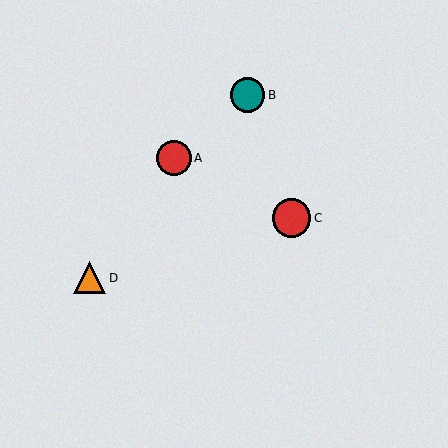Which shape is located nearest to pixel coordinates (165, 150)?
The red circle (labeled A) at (174, 158) is nearest to that location.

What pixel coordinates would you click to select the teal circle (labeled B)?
Click at (248, 95) to select the teal circle B.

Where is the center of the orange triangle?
The center of the orange triangle is at (90, 278).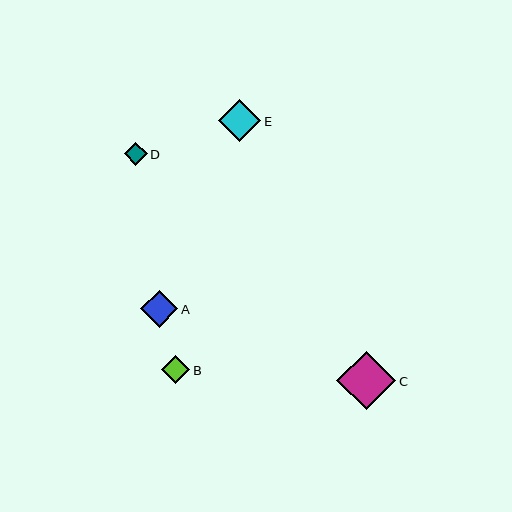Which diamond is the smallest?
Diamond D is the smallest with a size of approximately 23 pixels.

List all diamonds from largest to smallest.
From largest to smallest: C, E, A, B, D.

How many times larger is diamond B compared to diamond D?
Diamond B is approximately 1.2 times the size of diamond D.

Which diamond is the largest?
Diamond C is the largest with a size of approximately 59 pixels.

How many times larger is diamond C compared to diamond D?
Diamond C is approximately 2.5 times the size of diamond D.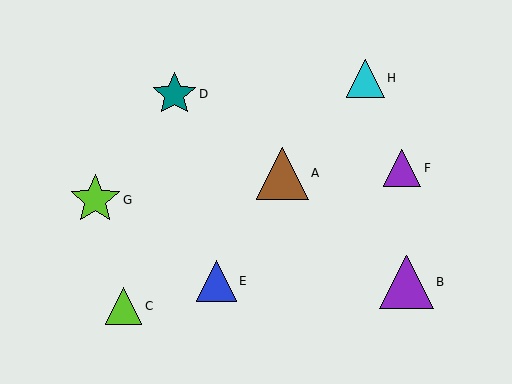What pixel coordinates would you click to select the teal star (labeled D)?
Click at (174, 94) to select the teal star D.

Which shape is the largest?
The purple triangle (labeled B) is the largest.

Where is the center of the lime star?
The center of the lime star is at (95, 200).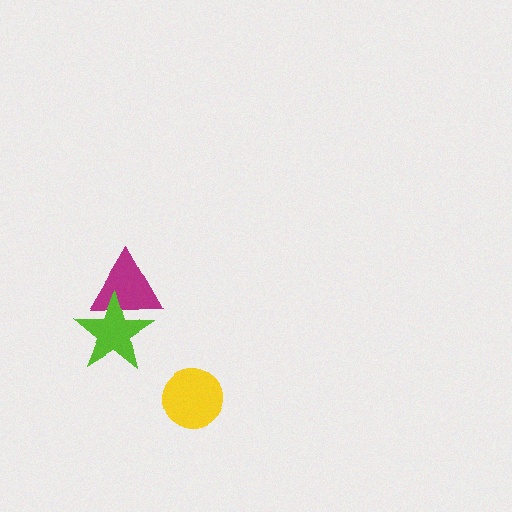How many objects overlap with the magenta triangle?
1 object overlaps with the magenta triangle.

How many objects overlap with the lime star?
1 object overlaps with the lime star.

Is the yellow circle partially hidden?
No, no other shape covers it.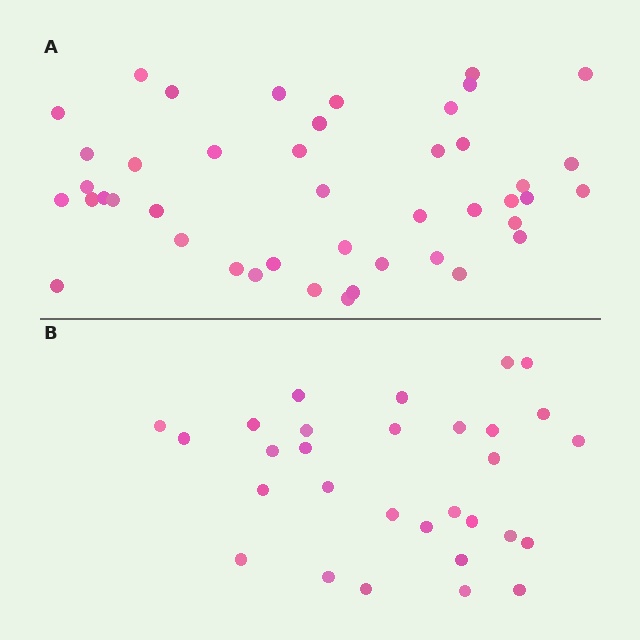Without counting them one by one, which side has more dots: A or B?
Region A (the top region) has more dots.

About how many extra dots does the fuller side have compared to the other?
Region A has approximately 15 more dots than region B.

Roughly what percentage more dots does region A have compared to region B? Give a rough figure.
About 45% more.